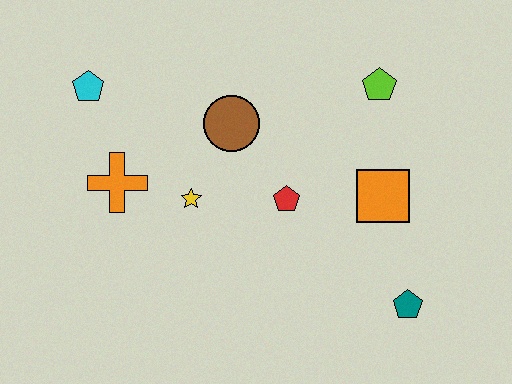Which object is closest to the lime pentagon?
The orange square is closest to the lime pentagon.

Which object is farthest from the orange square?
The cyan pentagon is farthest from the orange square.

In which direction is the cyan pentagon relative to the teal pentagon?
The cyan pentagon is to the left of the teal pentagon.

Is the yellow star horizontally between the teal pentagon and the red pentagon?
No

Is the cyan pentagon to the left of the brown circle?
Yes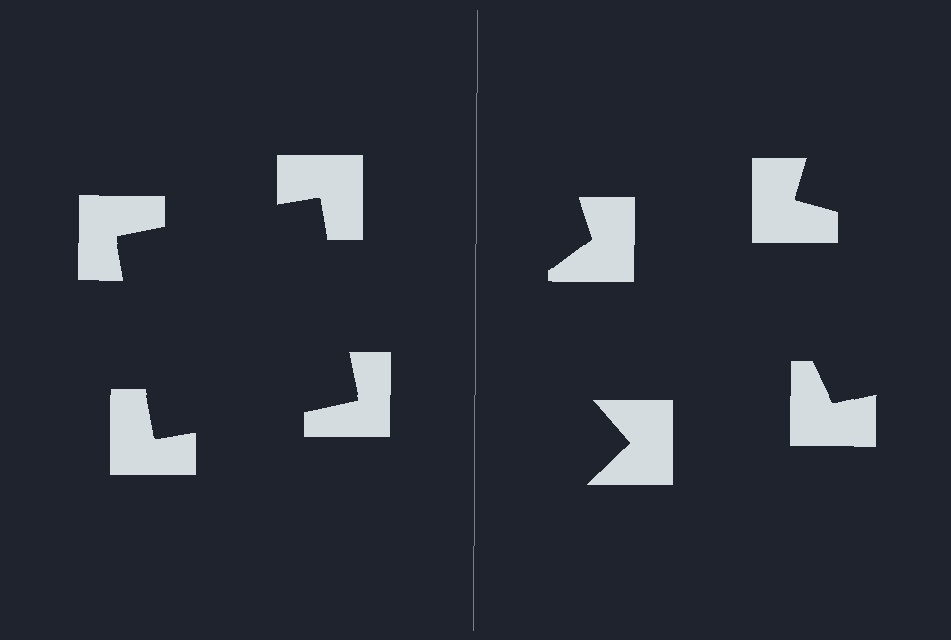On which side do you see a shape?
An illusory square appears on the left side. On the right side the wedge cuts are rotated, so no coherent shape forms.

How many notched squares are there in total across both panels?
8 — 4 on each side.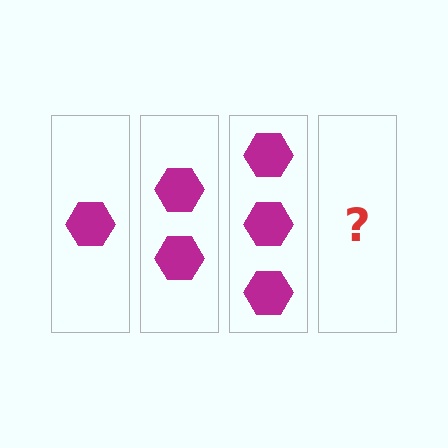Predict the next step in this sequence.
The next step is 4 hexagons.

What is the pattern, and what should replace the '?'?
The pattern is that each step adds one more hexagon. The '?' should be 4 hexagons.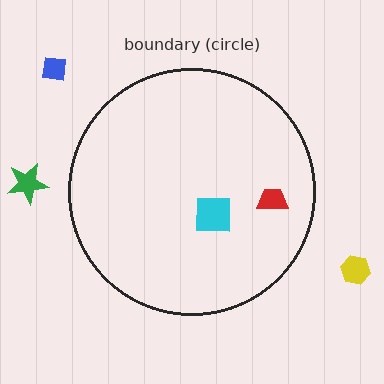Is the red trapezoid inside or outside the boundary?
Inside.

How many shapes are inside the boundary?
2 inside, 3 outside.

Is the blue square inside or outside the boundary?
Outside.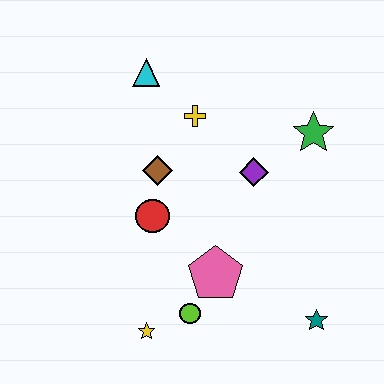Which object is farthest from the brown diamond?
The teal star is farthest from the brown diamond.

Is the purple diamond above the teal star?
Yes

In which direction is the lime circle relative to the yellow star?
The lime circle is to the right of the yellow star.